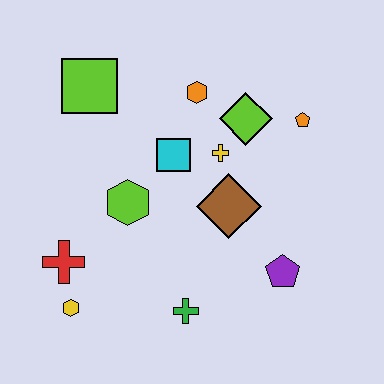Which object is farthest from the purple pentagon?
The lime square is farthest from the purple pentagon.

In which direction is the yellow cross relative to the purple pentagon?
The yellow cross is above the purple pentagon.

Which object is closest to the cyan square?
The yellow cross is closest to the cyan square.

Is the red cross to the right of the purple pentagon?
No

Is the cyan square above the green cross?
Yes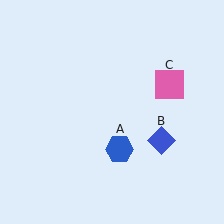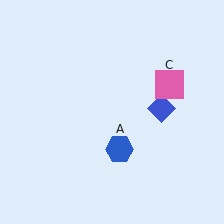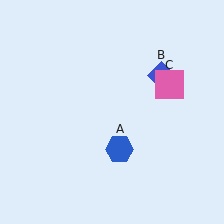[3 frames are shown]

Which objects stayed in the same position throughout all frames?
Blue hexagon (object A) and pink square (object C) remained stationary.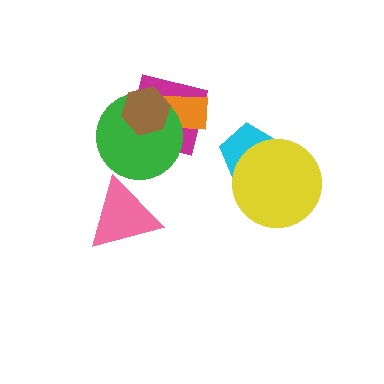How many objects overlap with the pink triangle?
0 objects overlap with the pink triangle.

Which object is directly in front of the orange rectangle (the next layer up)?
The green circle is directly in front of the orange rectangle.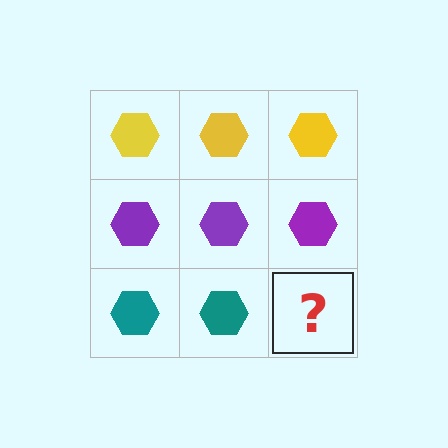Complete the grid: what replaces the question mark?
The question mark should be replaced with a teal hexagon.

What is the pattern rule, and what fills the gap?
The rule is that each row has a consistent color. The gap should be filled with a teal hexagon.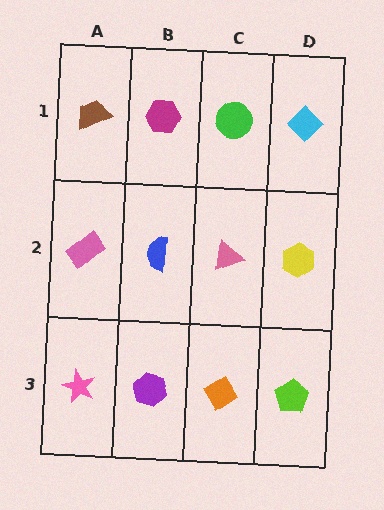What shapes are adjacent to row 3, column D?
A yellow hexagon (row 2, column D), an orange diamond (row 3, column C).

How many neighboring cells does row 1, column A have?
2.